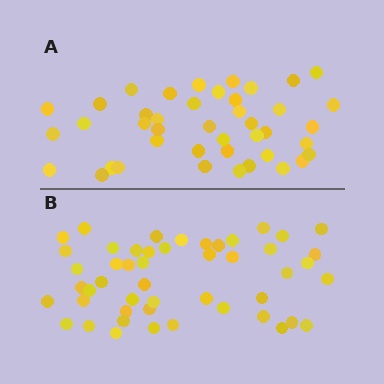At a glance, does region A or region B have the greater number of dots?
Region B (the bottom region) has more dots.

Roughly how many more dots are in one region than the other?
Region B has roughly 8 or so more dots than region A.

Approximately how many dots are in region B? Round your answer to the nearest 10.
About 50 dots. (The exact count is 49, which rounds to 50.)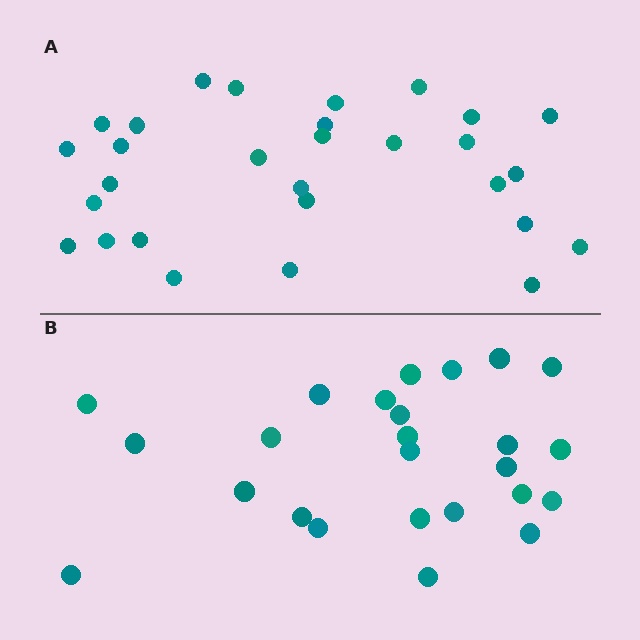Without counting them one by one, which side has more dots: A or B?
Region A (the top region) has more dots.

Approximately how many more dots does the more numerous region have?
Region A has about 4 more dots than region B.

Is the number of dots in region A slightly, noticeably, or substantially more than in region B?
Region A has only slightly more — the two regions are fairly close. The ratio is roughly 1.2 to 1.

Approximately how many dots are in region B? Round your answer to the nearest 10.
About 20 dots. (The exact count is 25, which rounds to 20.)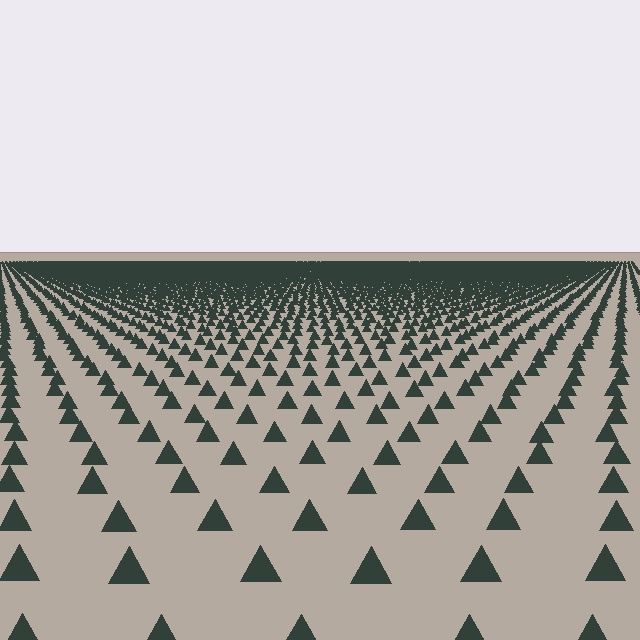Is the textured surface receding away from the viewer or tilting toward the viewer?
The surface is receding away from the viewer. Texture elements get smaller and denser toward the top.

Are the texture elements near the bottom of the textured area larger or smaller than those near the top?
Larger. Near the bottom, elements are closer to the viewer and appear at a bigger on-screen size.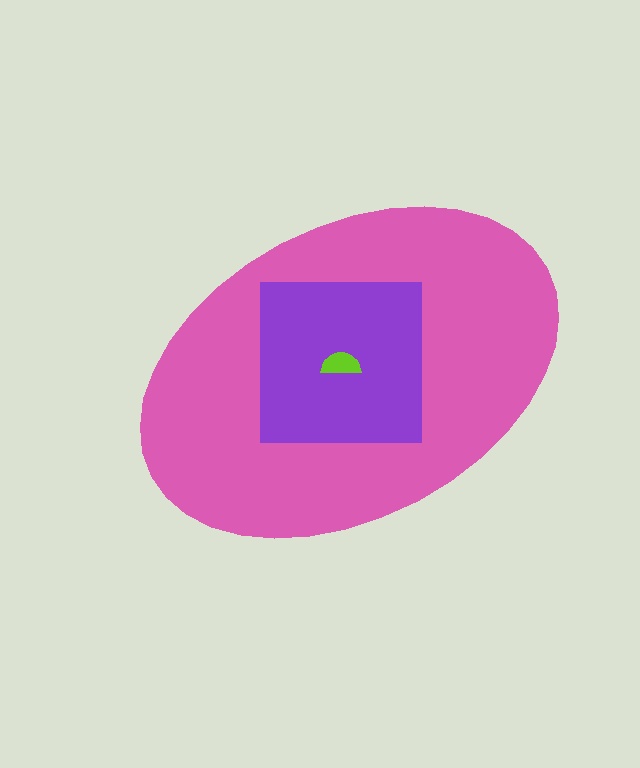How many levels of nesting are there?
3.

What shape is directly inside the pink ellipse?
The purple square.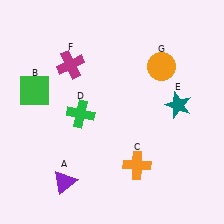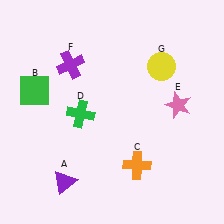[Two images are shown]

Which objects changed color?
E changed from teal to pink. F changed from magenta to purple. G changed from orange to yellow.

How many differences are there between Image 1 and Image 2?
There are 3 differences between the two images.